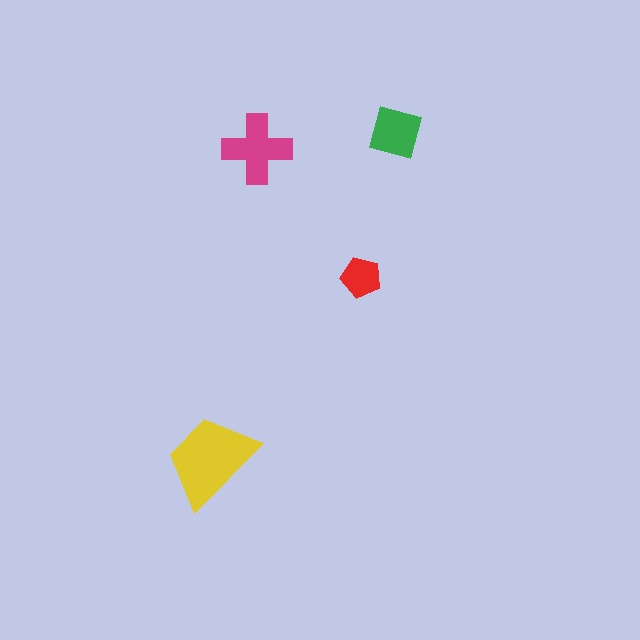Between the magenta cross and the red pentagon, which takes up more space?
The magenta cross.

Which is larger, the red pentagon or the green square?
The green square.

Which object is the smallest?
The red pentagon.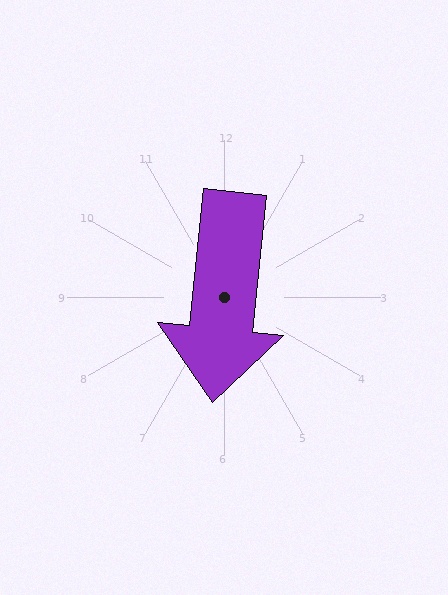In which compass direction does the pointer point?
South.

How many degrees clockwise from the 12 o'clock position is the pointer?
Approximately 186 degrees.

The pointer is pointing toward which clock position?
Roughly 6 o'clock.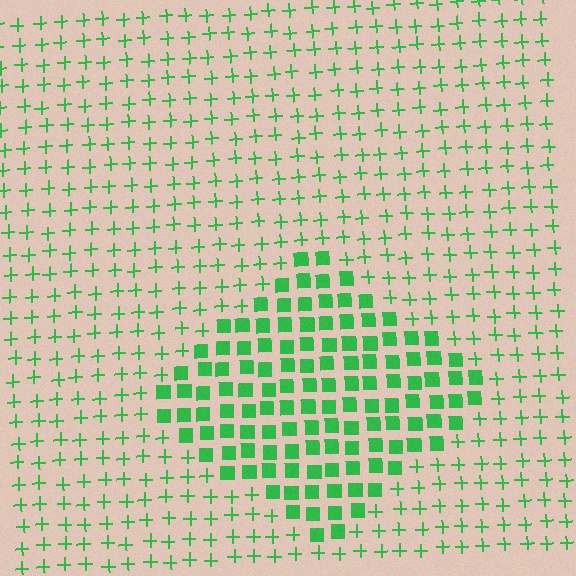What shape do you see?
I see a diamond.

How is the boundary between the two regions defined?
The boundary is defined by a change in element shape: squares inside vs. plus signs outside. All elements share the same color and spacing.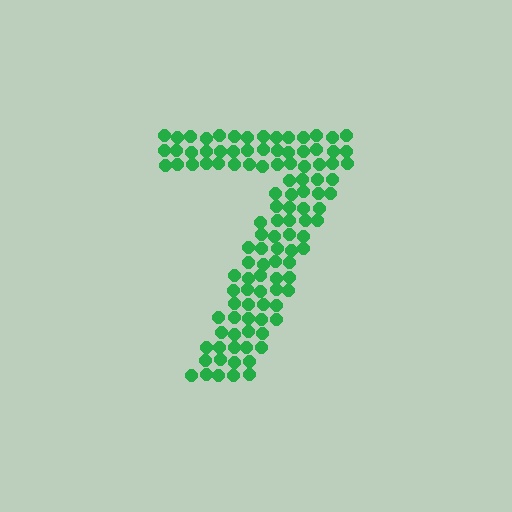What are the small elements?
The small elements are circles.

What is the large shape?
The large shape is the digit 7.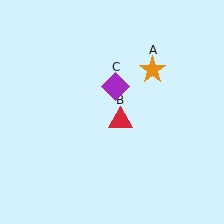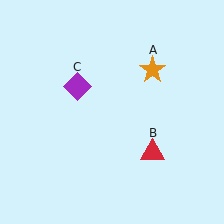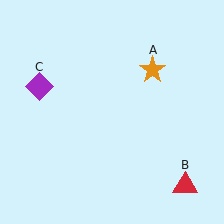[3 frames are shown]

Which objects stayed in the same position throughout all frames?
Orange star (object A) remained stationary.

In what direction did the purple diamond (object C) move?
The purple diamond (object C) moved left.